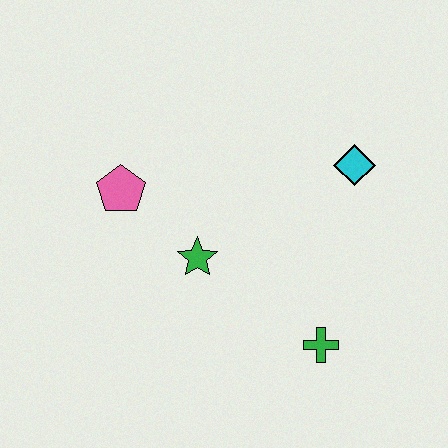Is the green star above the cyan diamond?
No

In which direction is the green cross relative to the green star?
The green cross is to the right of the green star.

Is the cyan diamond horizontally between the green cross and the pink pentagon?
No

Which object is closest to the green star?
The pink pentagon is closest to the green star.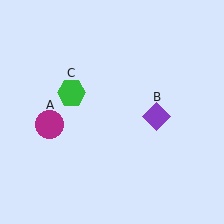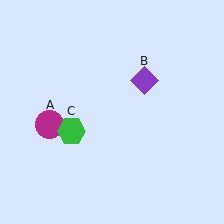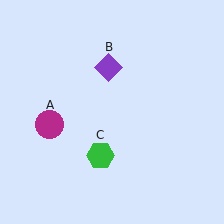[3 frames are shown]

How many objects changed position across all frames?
2 objects changed position: purple diamond (object B), green hexagon (object C).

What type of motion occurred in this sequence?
The purple diamond (object B), green hexagon (object C) rotated counterclockwise around the center of the scene.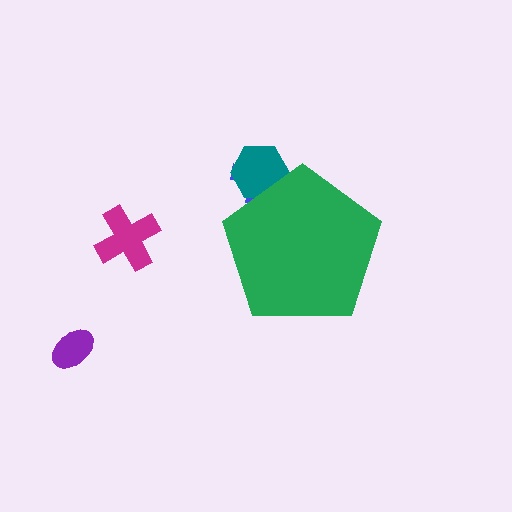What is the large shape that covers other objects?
A green pentagon.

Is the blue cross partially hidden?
Yes, the blue cross is partially hidden behind the green pentagon.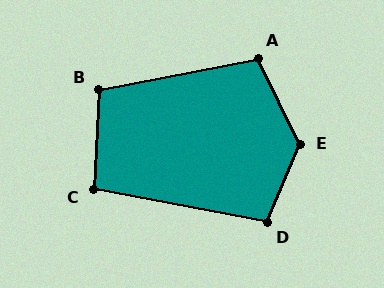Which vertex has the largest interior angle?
E, at approximately 131 degrees.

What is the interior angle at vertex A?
Approximately 105 degrees (obtuse).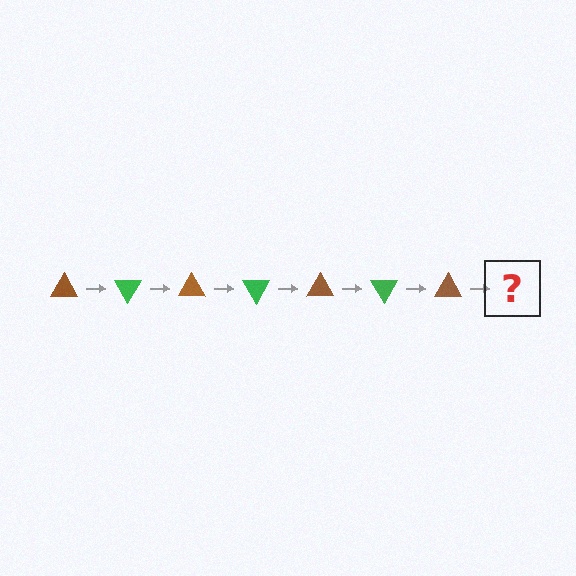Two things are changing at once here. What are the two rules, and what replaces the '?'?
The two rules are that it rotates 60 degrees each step and the color cycles through brown and green. The '?' should be a green triangle, rotated 420 degrees from the start.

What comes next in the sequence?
The next element should be a green triangle, rotated 420 degrees from the start.